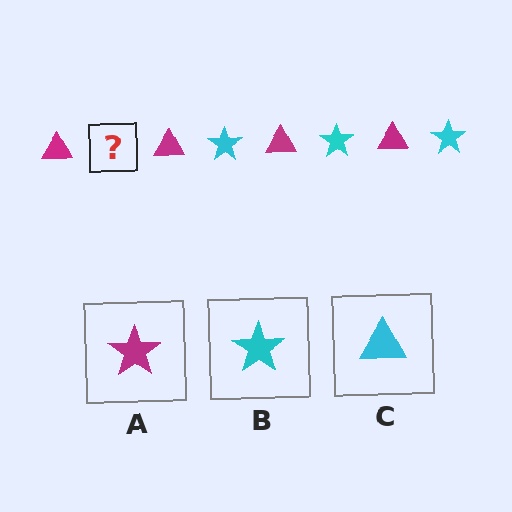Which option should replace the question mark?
Option B.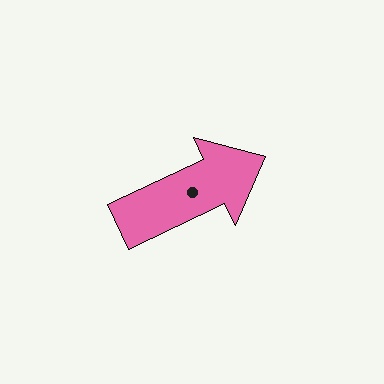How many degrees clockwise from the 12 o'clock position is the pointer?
Approximately 65 degrees.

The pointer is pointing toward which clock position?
Roughly 2 o'clock.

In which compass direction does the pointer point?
Northeast.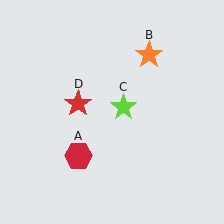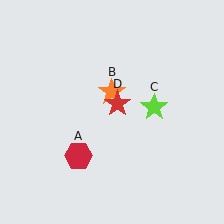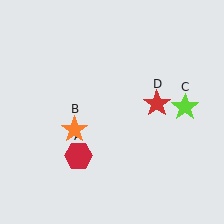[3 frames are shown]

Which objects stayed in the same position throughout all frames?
Red hexagon (object A) remained stationary.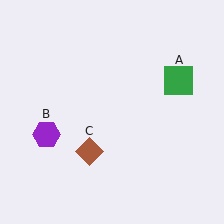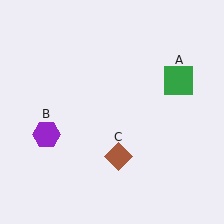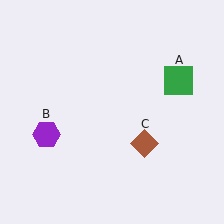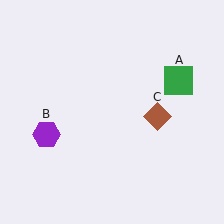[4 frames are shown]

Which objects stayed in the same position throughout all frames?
Green square (object A) and purple hexagon (object B) remained stationary.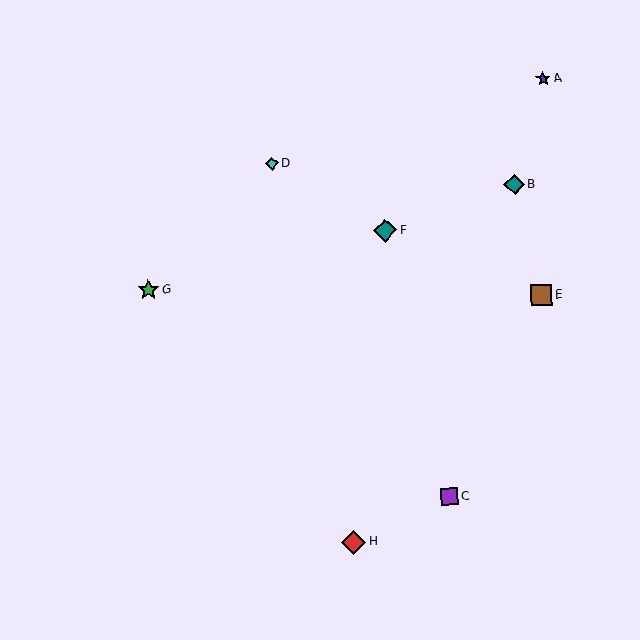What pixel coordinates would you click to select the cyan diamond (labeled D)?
Click at (272, 164) to select the cyan diamond D.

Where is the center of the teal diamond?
The center of the teal diamond is at (514, 185).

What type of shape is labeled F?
Shape F is a teal diamond.